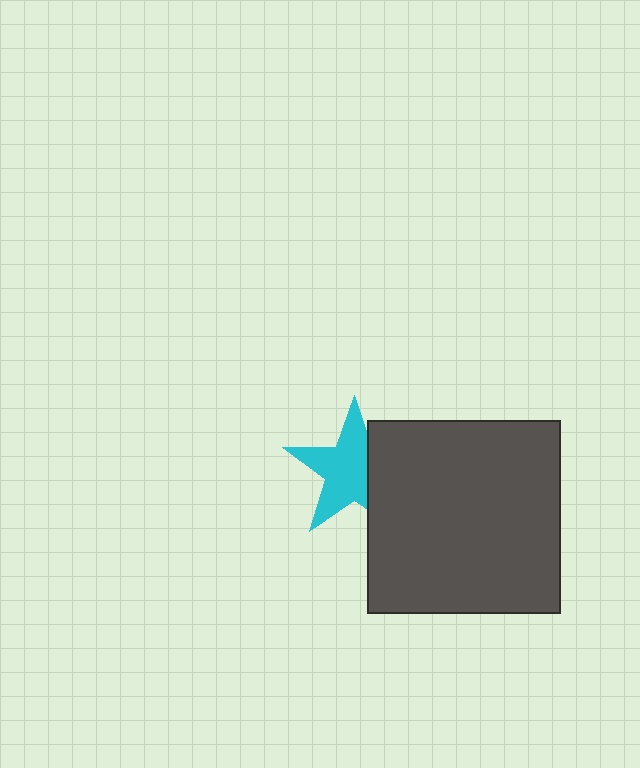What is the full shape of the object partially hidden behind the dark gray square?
The partially hidden object is a cyan star.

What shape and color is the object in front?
The object in front is a dark gray square.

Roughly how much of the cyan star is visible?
Most of it is visible (roughly 68%).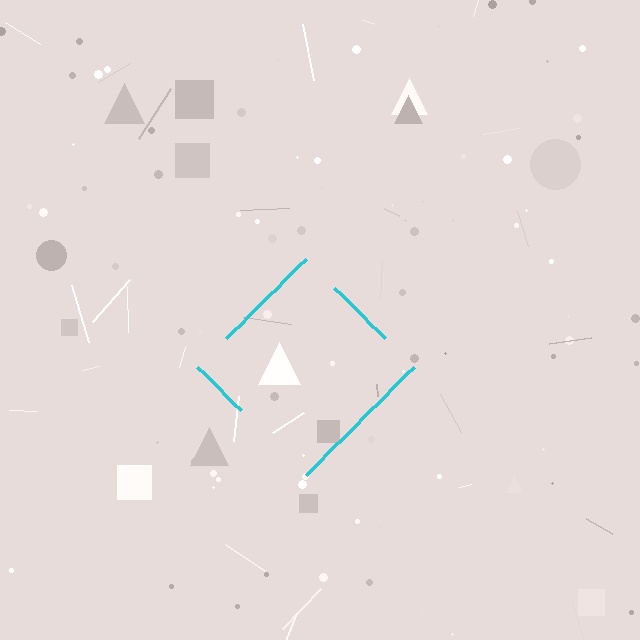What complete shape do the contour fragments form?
The contour fragments form a diamond.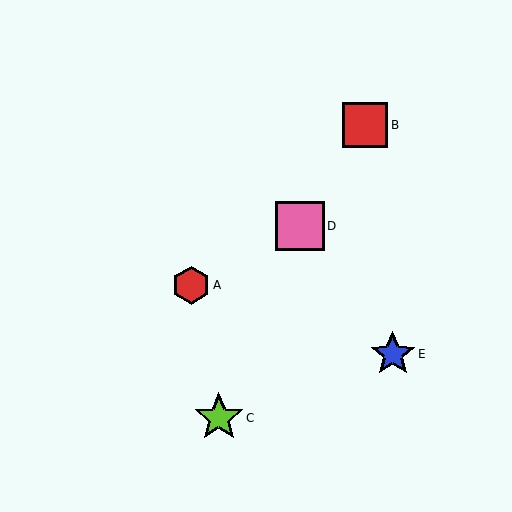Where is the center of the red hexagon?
The center of the red hexagon is at (191, 285).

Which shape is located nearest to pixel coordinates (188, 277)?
The red hexagon (labeled A) at (191, 285) is nearest to that location.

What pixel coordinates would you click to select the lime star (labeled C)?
Click at (219, 418) to select the lime star C.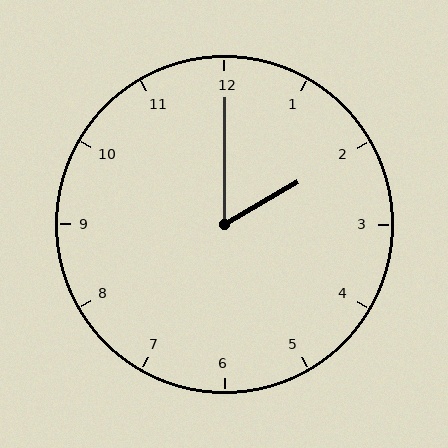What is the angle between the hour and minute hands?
Approximately 60 degrees.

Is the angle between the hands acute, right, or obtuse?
It is acute.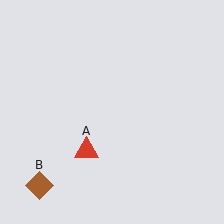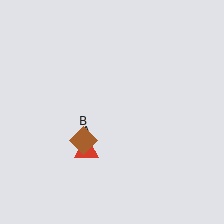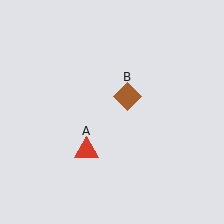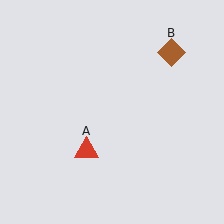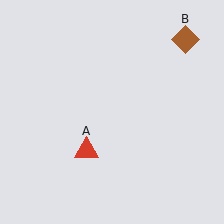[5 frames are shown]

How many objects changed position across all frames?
1 object changed position: brown diamond (object B).